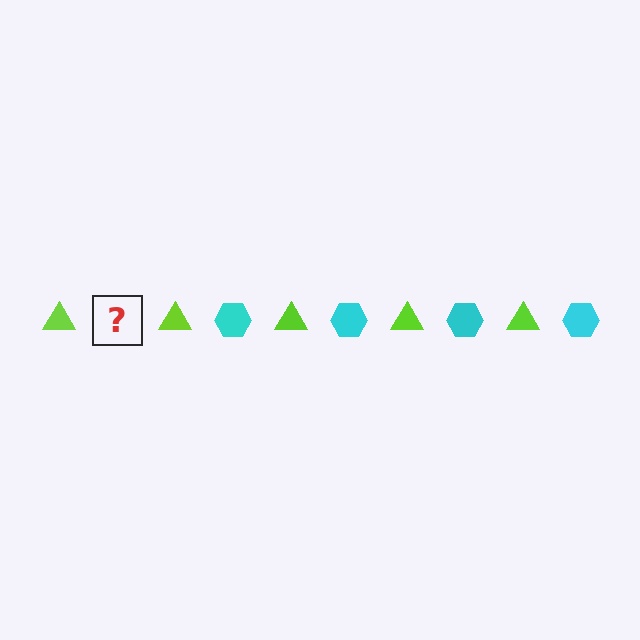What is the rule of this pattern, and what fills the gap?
The rule is that the pattern alternates between lime triangle and cyan hexagon. The gap should be filled with a cyan hexagon.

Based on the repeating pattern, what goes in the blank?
The blank should be a cyan hexagon.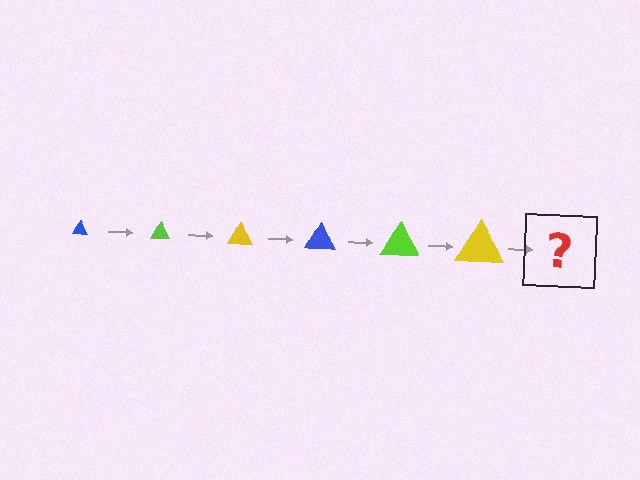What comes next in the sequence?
The next element should be a blue triangle, larger than the previous one.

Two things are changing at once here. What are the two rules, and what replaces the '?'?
The two rules are that the triangle grows larger each step and the color cycles through blue, lime, and yellow. The '?' should be a blue triangle, larger than the previous one.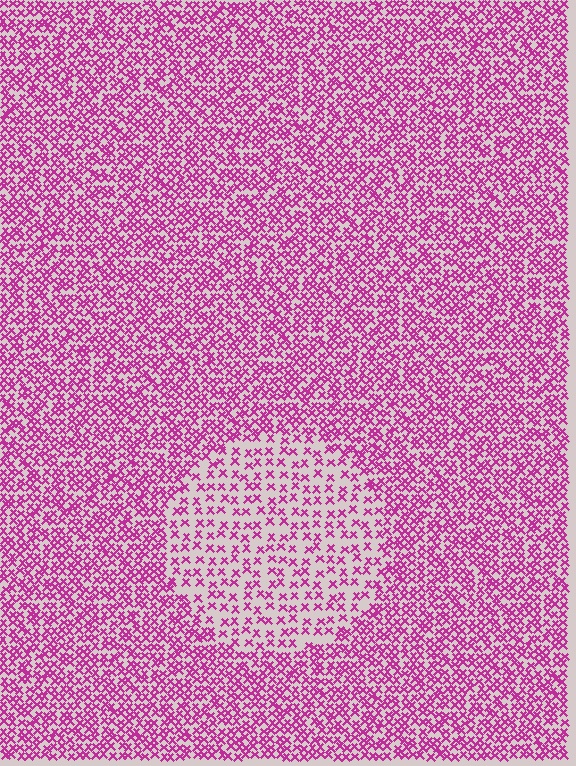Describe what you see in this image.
The image contains small magenta elements arranged at two different densities. A circle-shaped region is visible where the elements are less densely packed than the surrounding area.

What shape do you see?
I see a circle.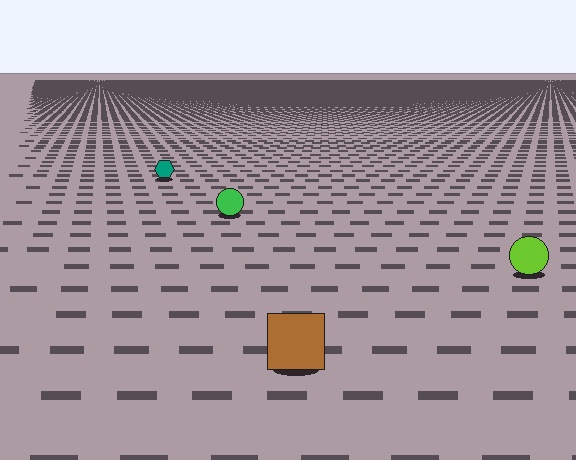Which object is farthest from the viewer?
The teal hexagon is farthest from the viewer. It appears smaller and the ground texture around it is denser.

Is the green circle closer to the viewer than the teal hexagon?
Yes. The green circle is closer — you can tell from the texture gradient: the ground texture is coarser near it.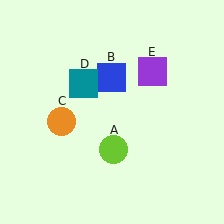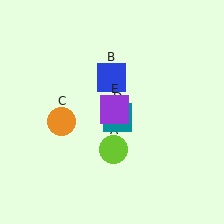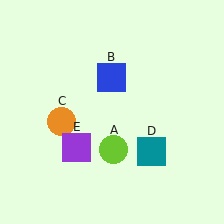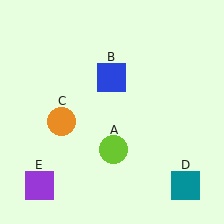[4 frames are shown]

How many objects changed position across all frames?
2 objects changed position: teal square (object D), purple square (object E).